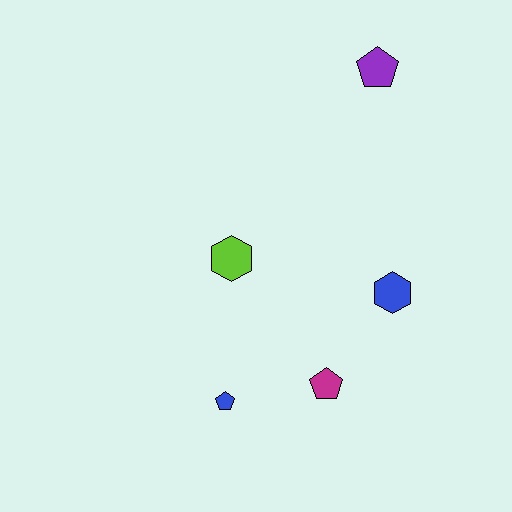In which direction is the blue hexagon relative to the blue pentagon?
The blue hexagon is to the right of the blue pentagon.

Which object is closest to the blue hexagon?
The magenta pentagon is closest to the blue hexagon.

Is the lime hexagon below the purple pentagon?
Yes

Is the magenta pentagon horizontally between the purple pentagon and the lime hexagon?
Yes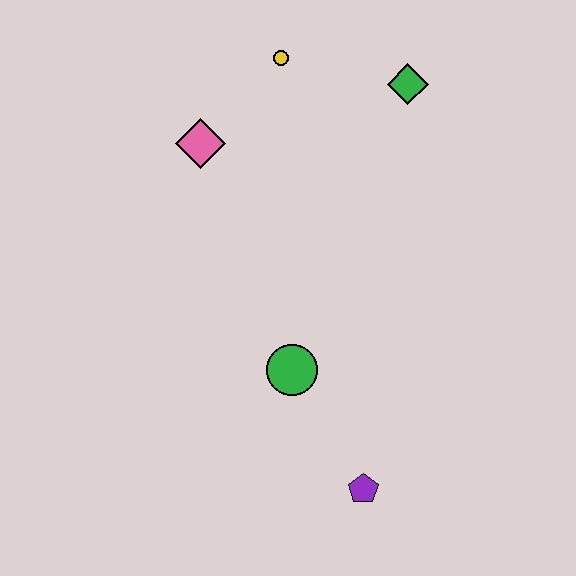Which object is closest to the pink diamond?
The yellow circle is closest to the pink diamond.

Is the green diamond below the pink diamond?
No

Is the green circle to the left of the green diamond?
Yes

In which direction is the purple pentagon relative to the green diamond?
The purple pentagon is below the green diamond.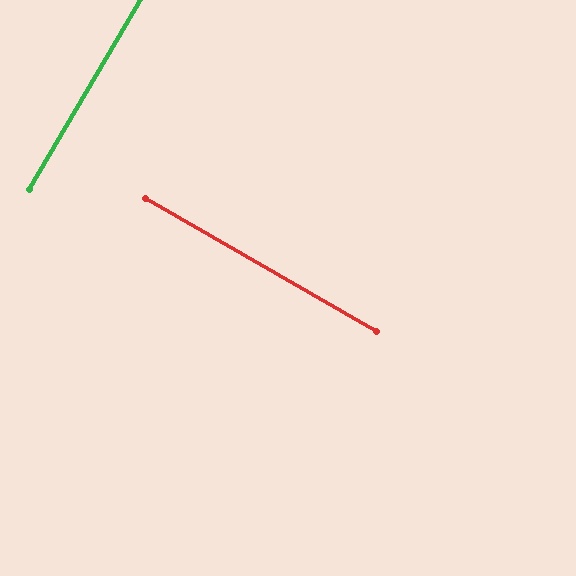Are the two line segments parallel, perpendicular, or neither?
Perpendicular — they meet at approximately 90°.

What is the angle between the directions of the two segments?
Approximately 90 degrees.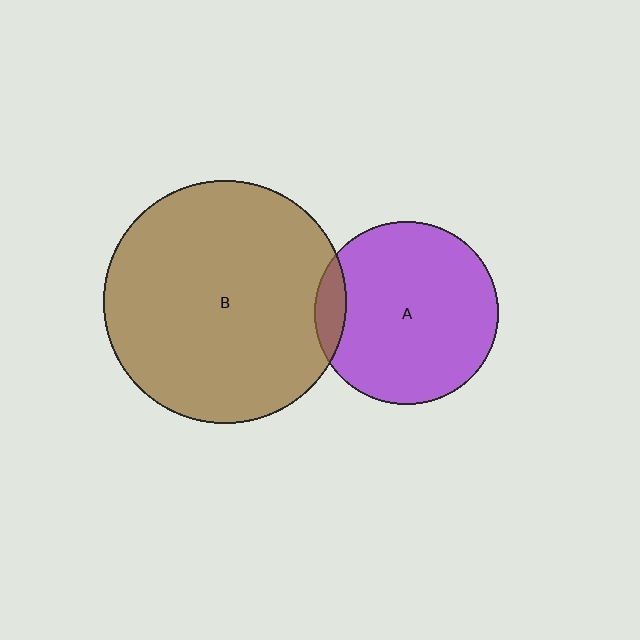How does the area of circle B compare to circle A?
Approximately 1.8 times.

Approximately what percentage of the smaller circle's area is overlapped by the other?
Approximately 10%.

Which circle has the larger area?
Circle B (brown).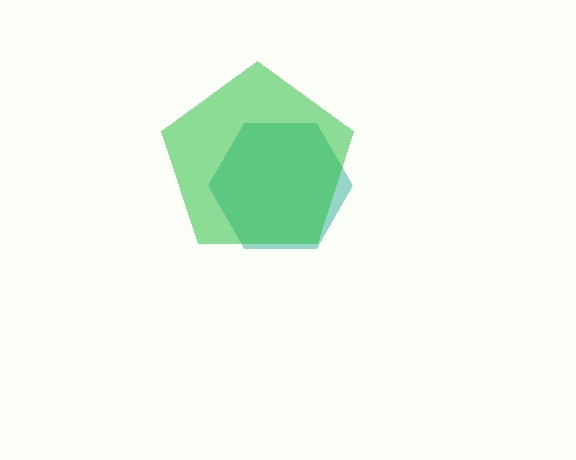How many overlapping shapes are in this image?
There are 2 overlapping shapes in the image.